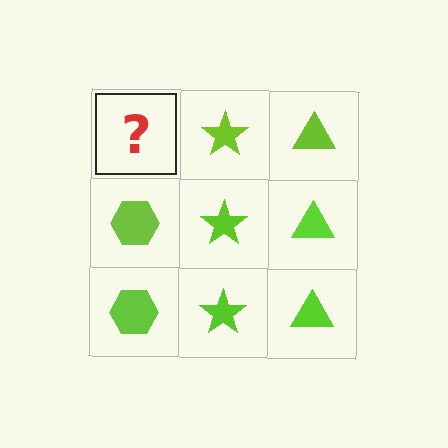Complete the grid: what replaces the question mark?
The question mark should be replaced with a lime hexagon.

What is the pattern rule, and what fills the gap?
The rule is that each column has a consistent shape. The gap should be filled with a lime hexagon.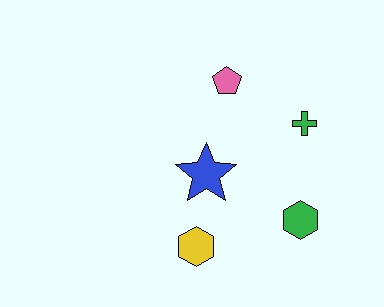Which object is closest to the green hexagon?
The green cross is closest to the green hexagon.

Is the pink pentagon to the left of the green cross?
Yes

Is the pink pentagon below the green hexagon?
No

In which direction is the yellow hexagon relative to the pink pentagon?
The yellow hexagon is below the pink pentagon.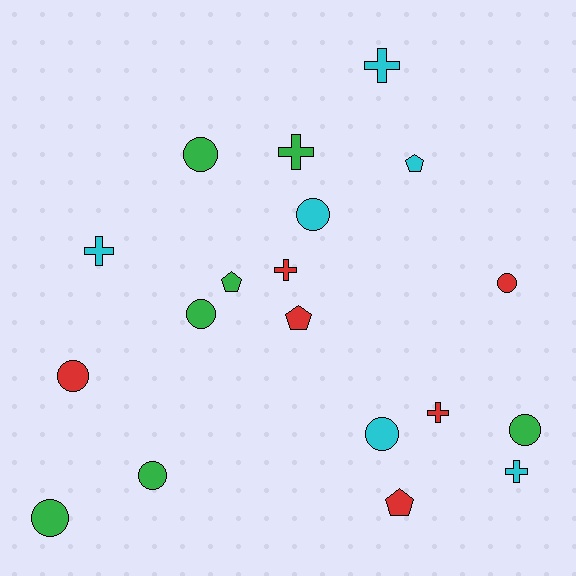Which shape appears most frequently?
Circle, with 9 objects.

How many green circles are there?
There are 5 green circles.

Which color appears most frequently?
Green, with 7 objects.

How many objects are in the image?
There are 19 objects.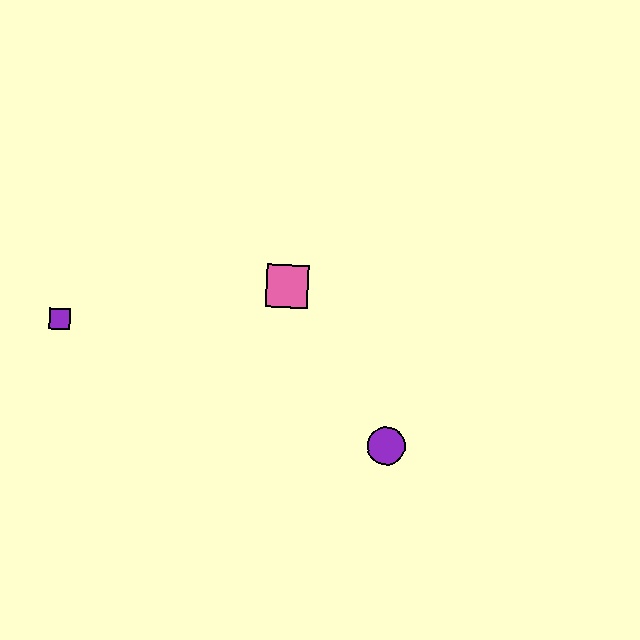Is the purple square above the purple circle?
Yes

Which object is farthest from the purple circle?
The purple square is farthest from the purple circle.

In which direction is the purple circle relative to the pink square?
The purple circle is below the pink square.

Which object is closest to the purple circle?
The pink square is closest to the purple circle.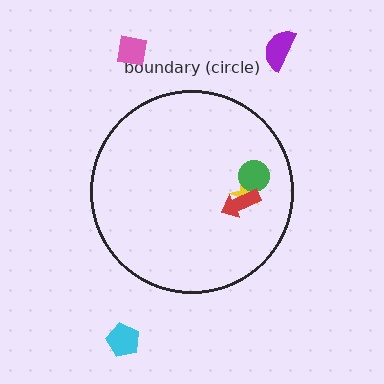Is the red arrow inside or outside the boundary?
Inside.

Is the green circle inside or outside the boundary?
Inside.